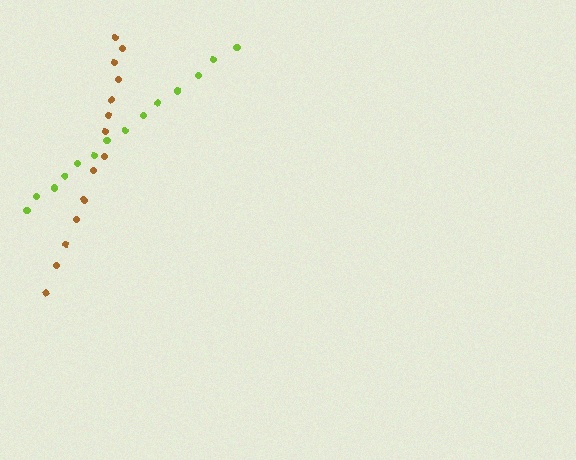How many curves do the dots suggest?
There are 2 distinct paths.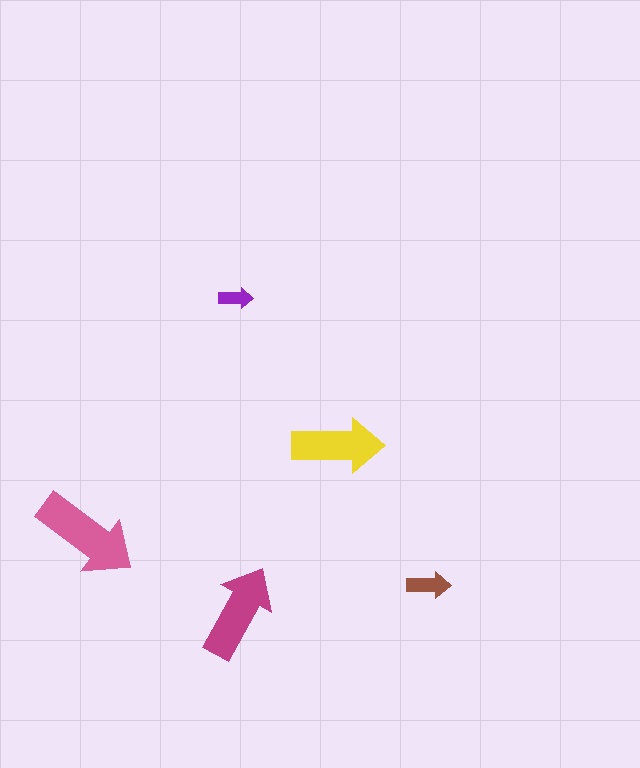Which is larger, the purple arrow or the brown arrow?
The brown one.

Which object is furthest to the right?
The brown arrow is rightmost.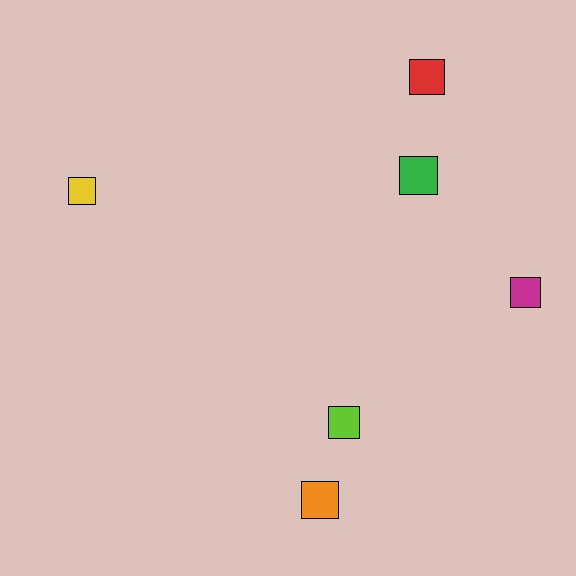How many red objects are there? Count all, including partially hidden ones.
There is 1 red object.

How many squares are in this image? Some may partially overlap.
There are 6 squares.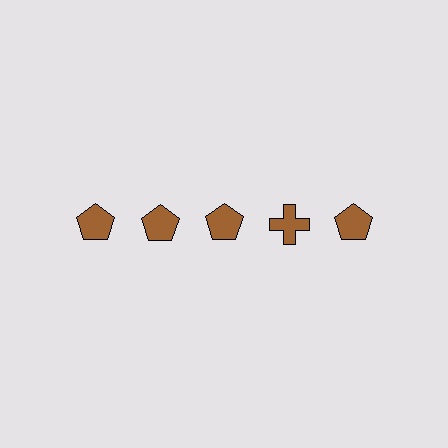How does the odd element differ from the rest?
It has a different shape: cross instead of pentagon.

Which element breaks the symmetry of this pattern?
The brown cross in the top row, second from right column breaks the symmetry. All other shapes are brown pentagons.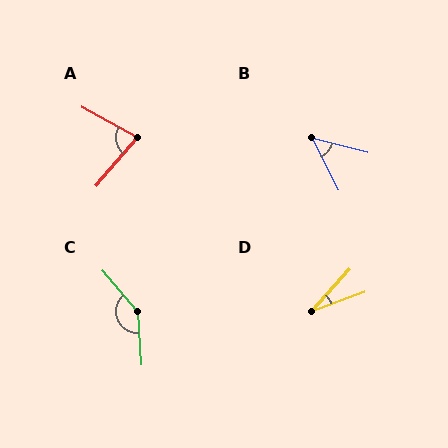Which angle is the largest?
C, at approximately 144 degrees.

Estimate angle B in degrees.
Approximately 50 degrees.